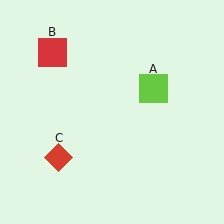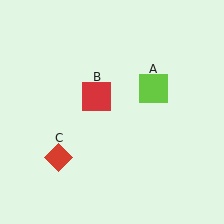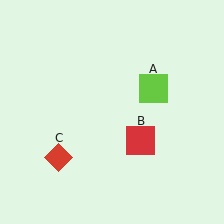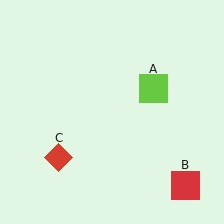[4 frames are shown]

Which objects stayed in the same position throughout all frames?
Lime square (object A) and red diamond (object C) remained stationary.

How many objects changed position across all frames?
1 object changed position: red square (object B).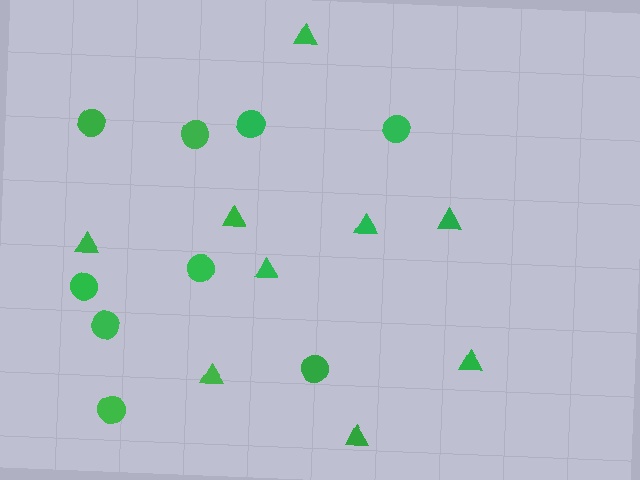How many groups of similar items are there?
There are 2 groups: one group of triangles (9) and one group of circles (9).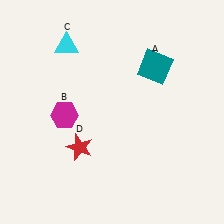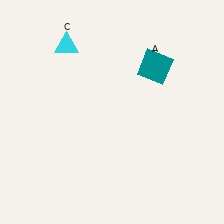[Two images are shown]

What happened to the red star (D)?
The red star (D) was removed in Image 2. It was in the bottom-left area of Image 1.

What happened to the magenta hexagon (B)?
The magenta hexagon (B) was removed in Image 2. It was in the bottom-left area of Image 1.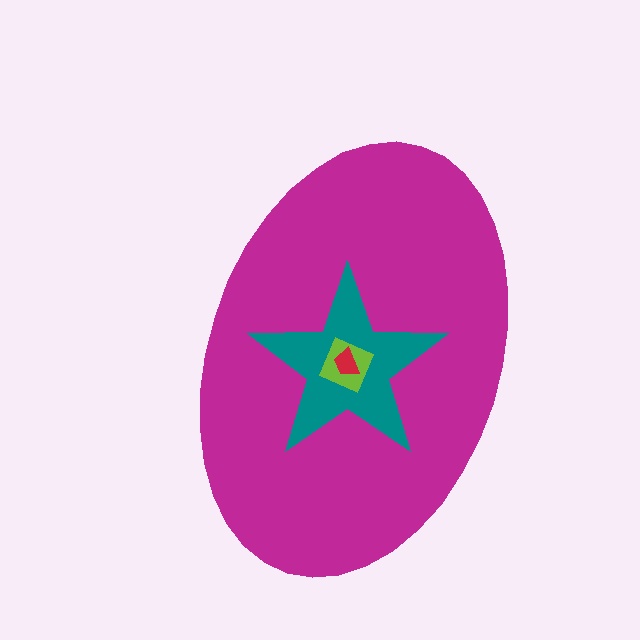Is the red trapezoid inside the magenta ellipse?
Yes.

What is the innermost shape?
The red trapezoid.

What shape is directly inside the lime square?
The red trapezoid.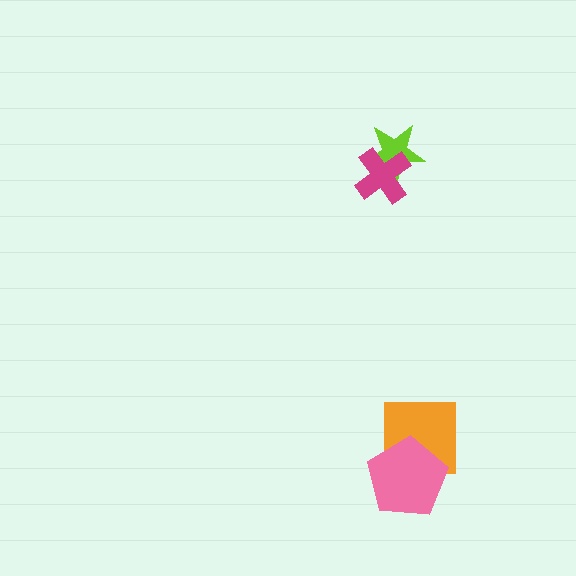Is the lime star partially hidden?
Yes, it is partially covered by another shape.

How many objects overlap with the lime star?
1 object overlaps with the lime star.